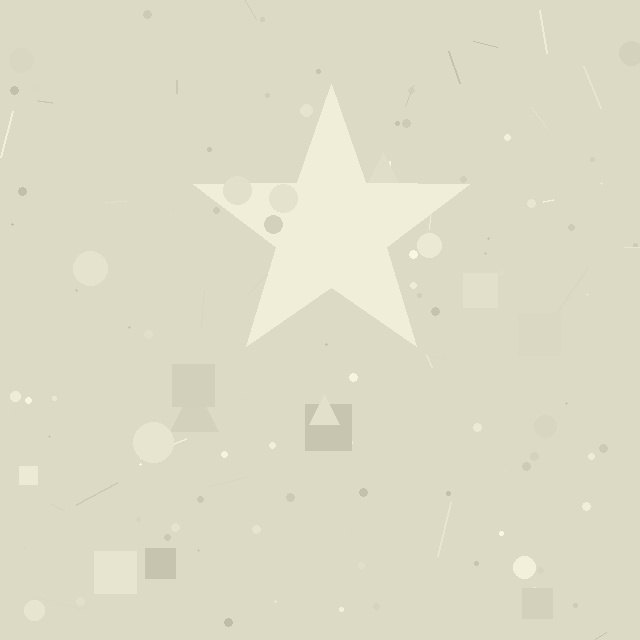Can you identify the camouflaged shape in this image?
The camouflaged shape is a star.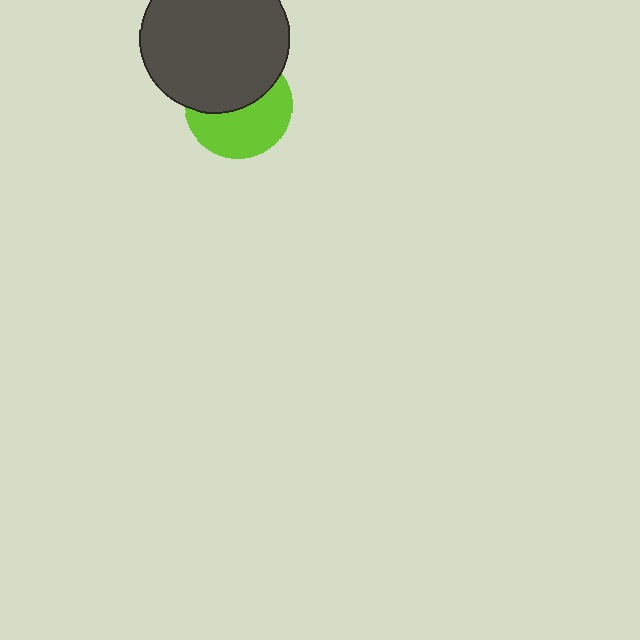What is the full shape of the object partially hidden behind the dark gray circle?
The partially hidden object is a lime circle.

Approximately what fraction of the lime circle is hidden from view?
Roughly 48% of the lime circle is hidden behind the dark gray circle.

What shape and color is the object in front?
The object in front is a dark gray circle.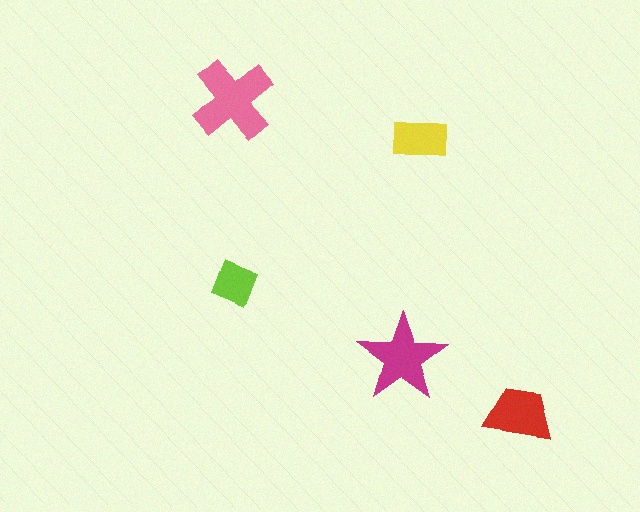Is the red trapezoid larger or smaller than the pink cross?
Smaller.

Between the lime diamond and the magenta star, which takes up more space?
The magenta star.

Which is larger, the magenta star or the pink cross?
The pink cross.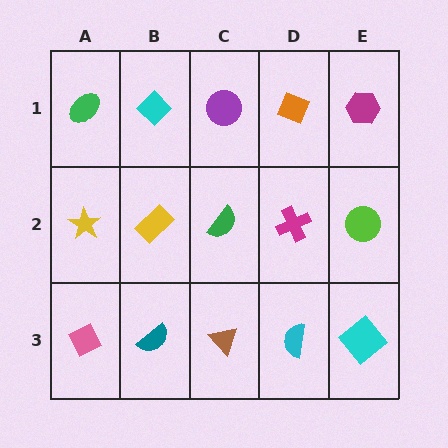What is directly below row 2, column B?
A teal semicircle.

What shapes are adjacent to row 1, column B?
A yellow rectangle (row 2, column B), a green ellipse (row 1, column A), a purple circle (row 1, column C).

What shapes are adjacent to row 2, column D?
An orange diamond (row 1, column D), a cyan semicircle (row 3, column D), a green semicircle (row 2, column C), a lime circle (row 2, column E).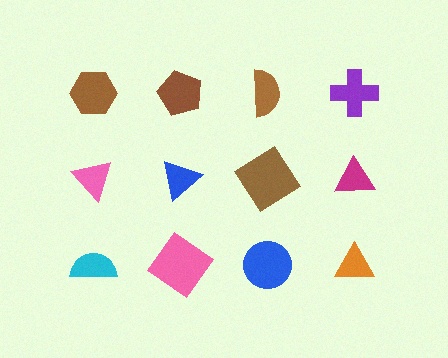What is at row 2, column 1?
A pink triangle.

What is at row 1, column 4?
A purple cross.